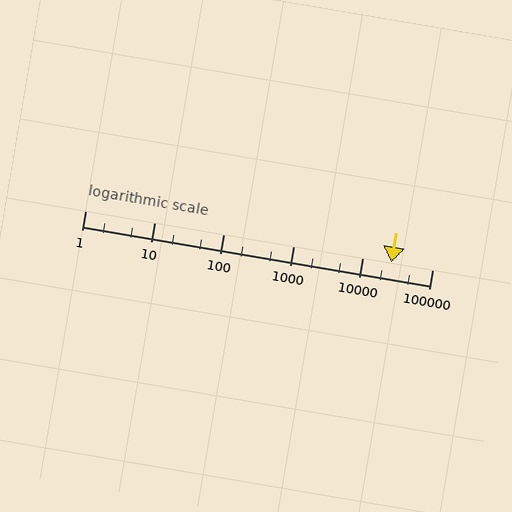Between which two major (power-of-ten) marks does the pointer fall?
The pointer is between 10000 and 100000.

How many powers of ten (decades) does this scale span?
The scale spans 5 decades, from 1 to 100000.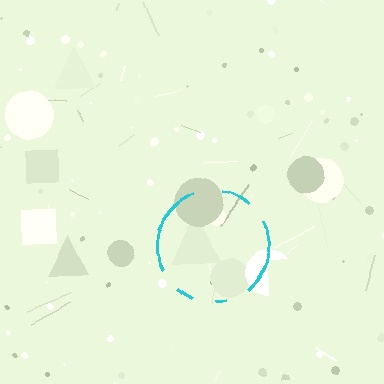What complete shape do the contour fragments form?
The contour fragments form a circle.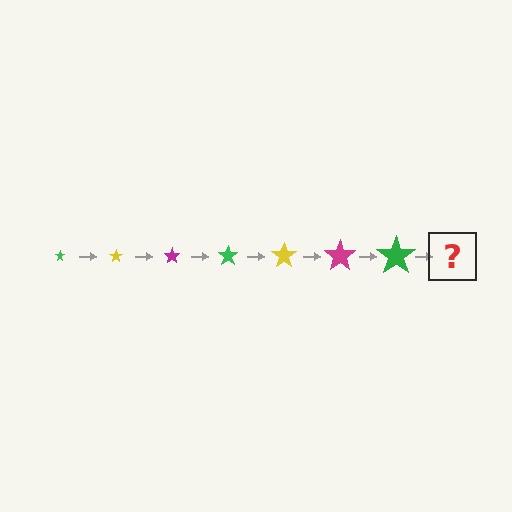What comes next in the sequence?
The next element should be a yellow star, larger than the previous one.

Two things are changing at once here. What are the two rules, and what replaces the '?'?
The two rules are that the star grows larger each step and the color cycles through green, yellow, and magenta. The '?' should be a yellow star, larger than the previous one.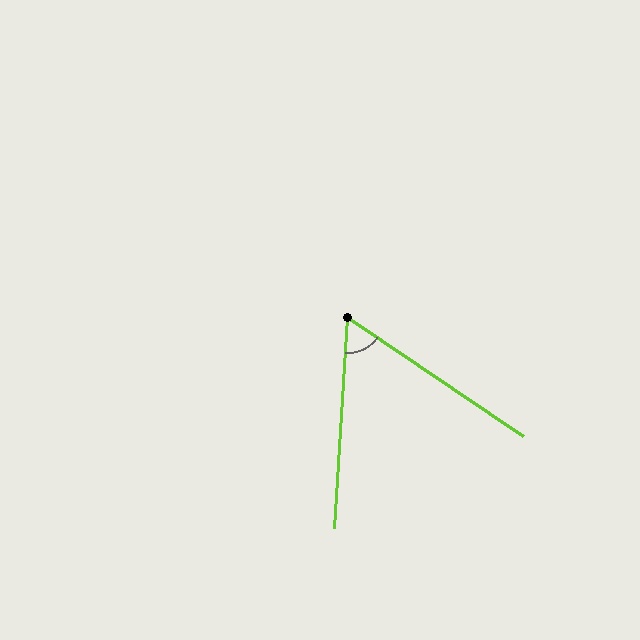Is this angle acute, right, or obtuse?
It is acute.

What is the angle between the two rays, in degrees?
Approximately 60 degrees.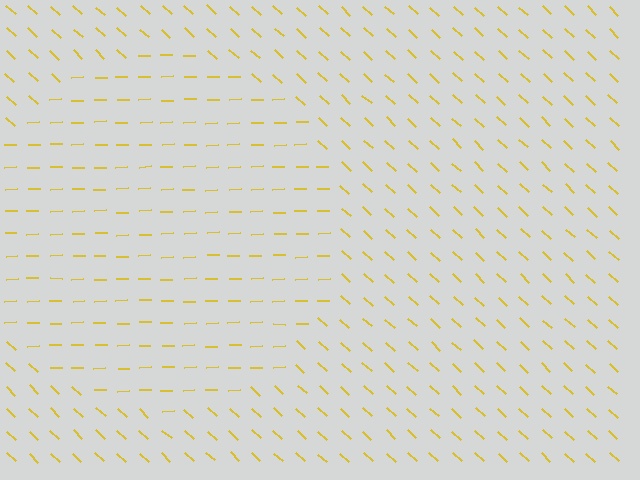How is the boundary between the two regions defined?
The boundary is defined purely by a change in line orientation (approximately 45 degrees difference). All lines are the same color and thickness.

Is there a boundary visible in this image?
Yes, there is a texture boundary formed by a change in line orientation.